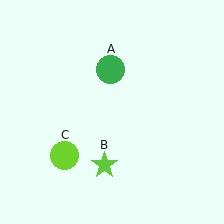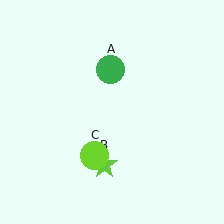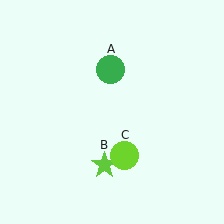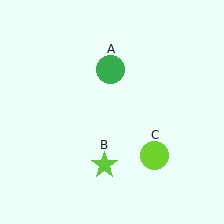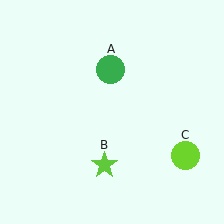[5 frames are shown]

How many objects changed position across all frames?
1 object changed position: lime circle (object C).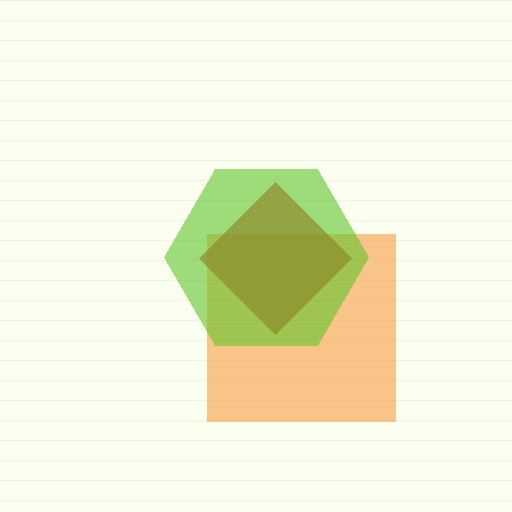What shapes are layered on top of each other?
The layered shapes are: an orange square, a red diamond, a lime hexagon.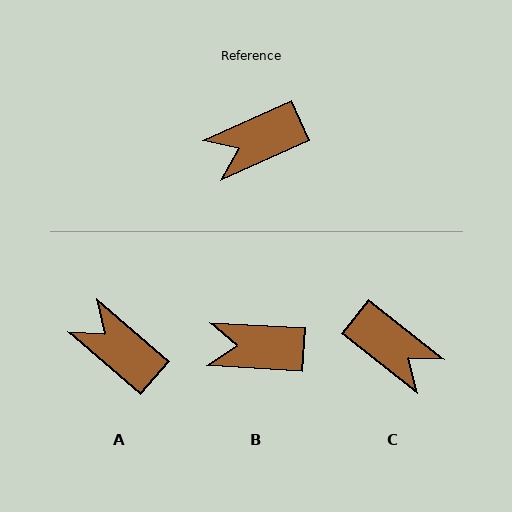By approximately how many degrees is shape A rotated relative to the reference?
Approximately 65 degrees clockwise.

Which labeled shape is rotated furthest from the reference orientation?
C, about 118 degrees away.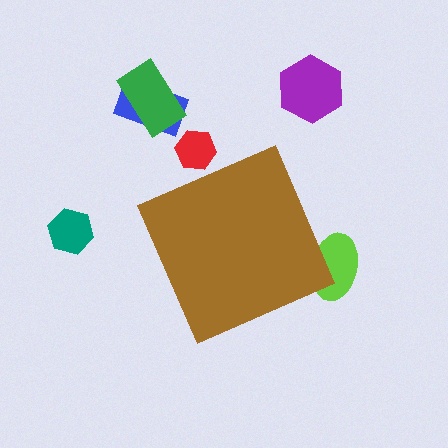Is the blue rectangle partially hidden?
No, the blue rectangle is fully visible.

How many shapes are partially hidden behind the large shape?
2 shapes are partially hidden.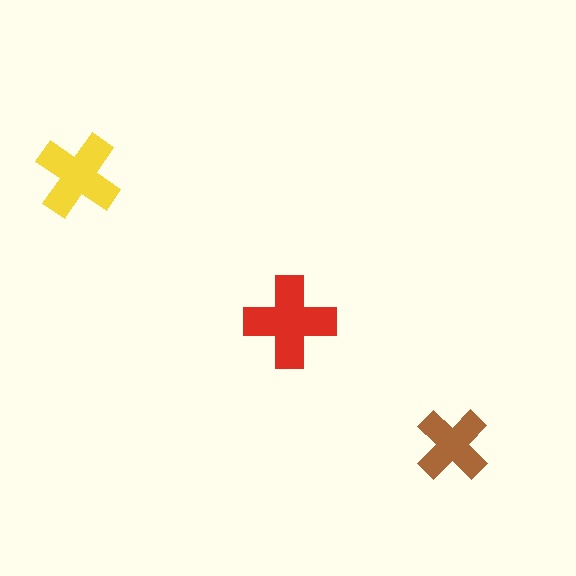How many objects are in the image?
There are 3 objects in the image.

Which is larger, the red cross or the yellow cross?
The red one.